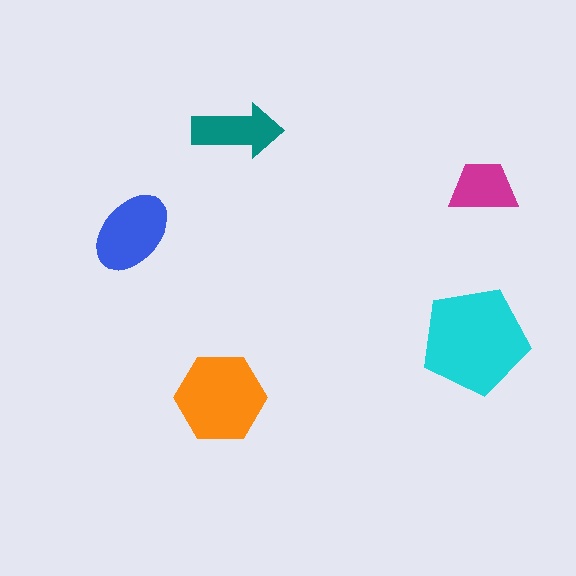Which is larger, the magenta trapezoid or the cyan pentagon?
The cyan pentagon.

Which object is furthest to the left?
The blue ellipse is leftmost.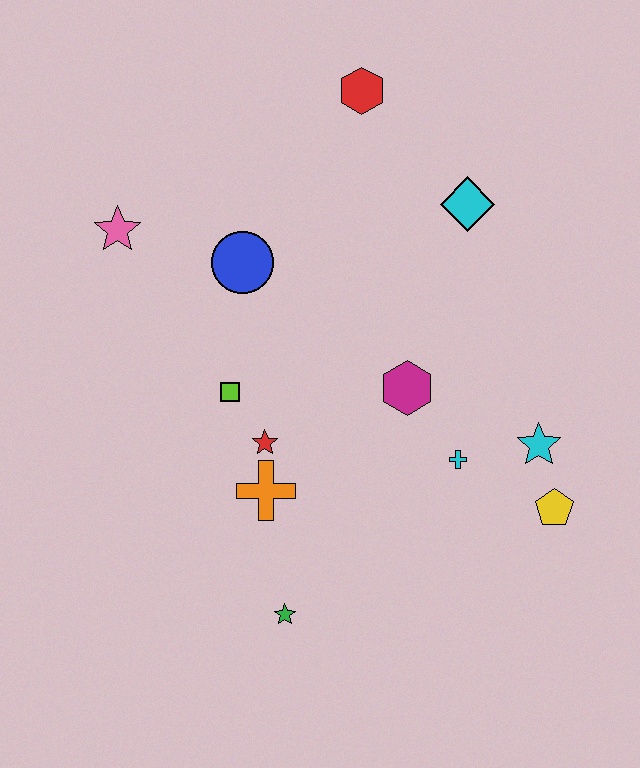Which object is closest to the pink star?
The blue circle is closest to the pink star.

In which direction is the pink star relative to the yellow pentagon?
The pink star is to the left of the yellow pentagon.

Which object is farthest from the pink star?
The yellow pentagon is farthest from the pink star.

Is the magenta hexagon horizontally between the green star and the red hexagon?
No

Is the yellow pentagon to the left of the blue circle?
No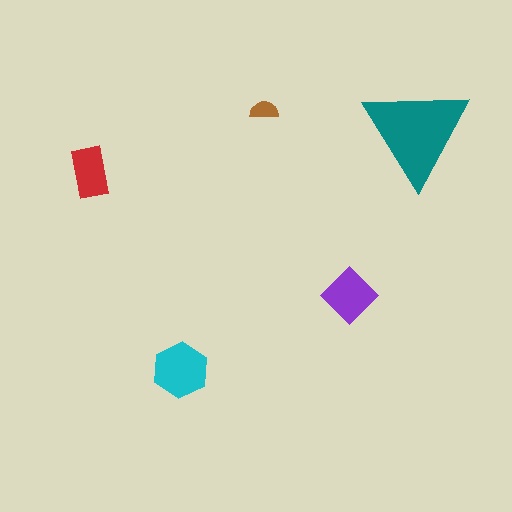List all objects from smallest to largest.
The brown semicircle, the red rectangle, the purple diamond, the cyan hexagon, the teal triangle.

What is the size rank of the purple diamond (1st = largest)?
3rd.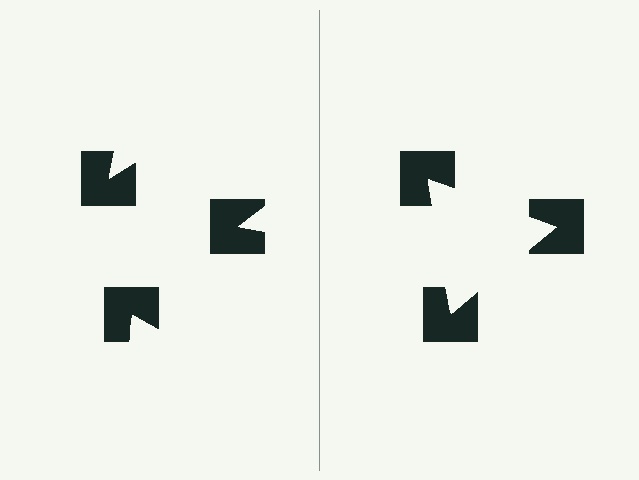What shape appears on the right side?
An illusory triangle.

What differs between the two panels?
The notched squares are positioned identically on both sides; only the wedge orientations differ. On the right they align to a triangle; on the left they are misaligned.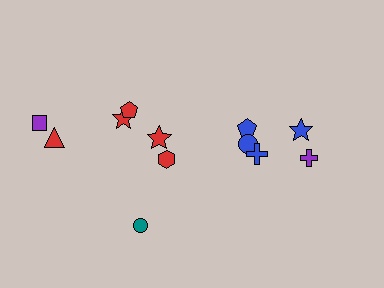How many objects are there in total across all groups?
There are 12 objects.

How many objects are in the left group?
There are 7 objects.